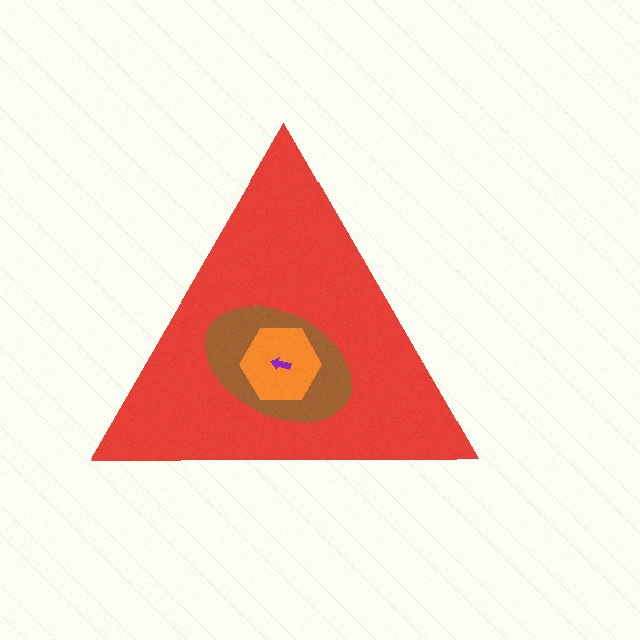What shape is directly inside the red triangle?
The brown ellipse.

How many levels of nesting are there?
4.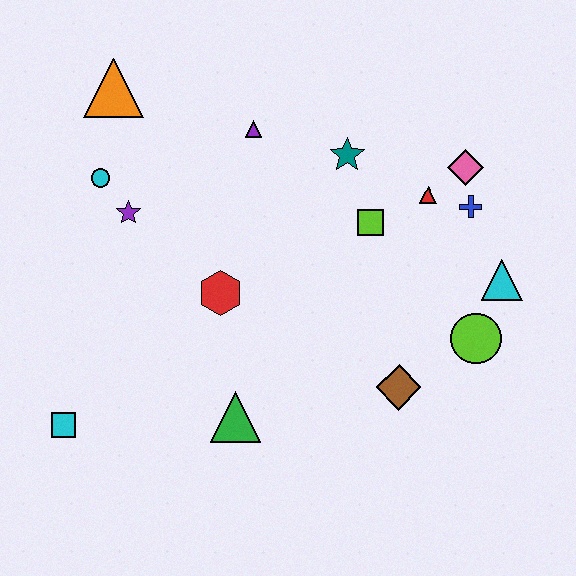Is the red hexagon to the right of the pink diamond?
No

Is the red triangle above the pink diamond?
No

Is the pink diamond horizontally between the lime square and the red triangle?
No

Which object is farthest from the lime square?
The cyan square is farthest from the lime square.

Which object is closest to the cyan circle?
The purple star is closest to the cyan circle.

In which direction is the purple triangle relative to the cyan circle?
The purple triangle is to the right of the cyan circle.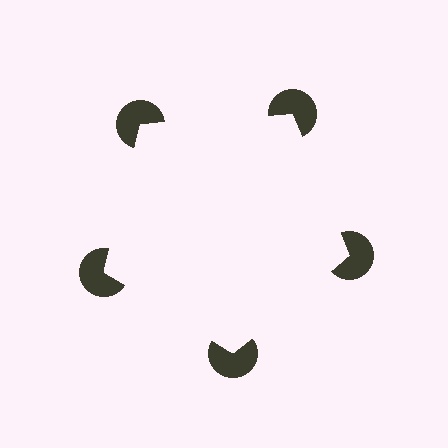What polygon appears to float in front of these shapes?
An illusory pentagon — its edges are inferred from the aligned wedge cuts in the pac-man discs, not physically drawn.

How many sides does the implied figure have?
5 sides.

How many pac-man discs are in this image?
There are 5 — one at each vertex of the illusory pentagon.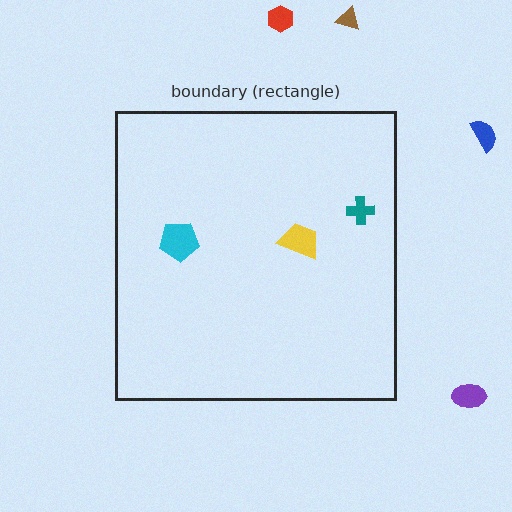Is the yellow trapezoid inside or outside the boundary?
Inside.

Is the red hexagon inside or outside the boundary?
Outside.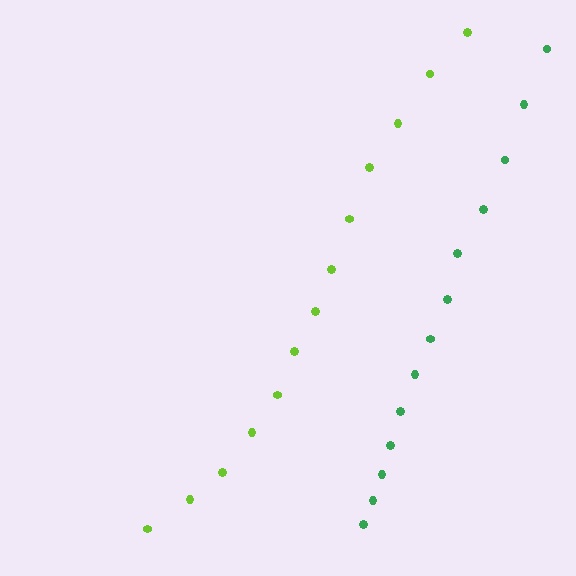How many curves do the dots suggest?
There are 2 distinct paths.